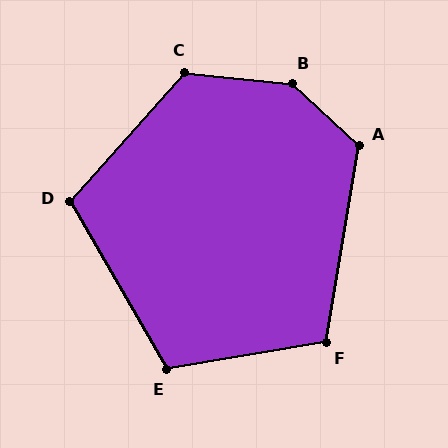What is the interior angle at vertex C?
Approximately 126 degrees (obtuse).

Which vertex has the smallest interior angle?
D, at approximately 108 degrees.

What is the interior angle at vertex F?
Approximately 109 degrees (obtuse).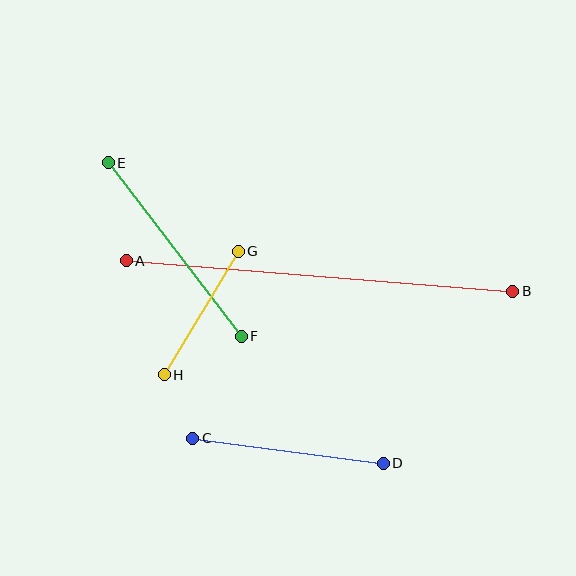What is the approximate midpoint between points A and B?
The midpoint is at approximately (320, 276) pixels.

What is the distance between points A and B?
The distance is approximately 388 pixels.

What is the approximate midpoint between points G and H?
The midpoint is at approximately (201, 313) pixels.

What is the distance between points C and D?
The distance is approximately 192 pixels.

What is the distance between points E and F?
The distance is approximately 219 pixels.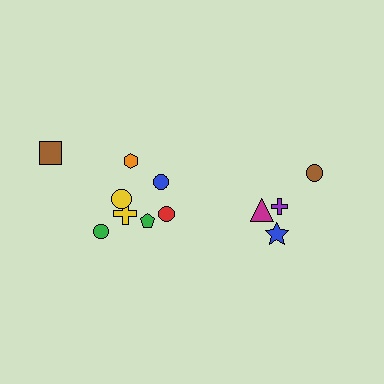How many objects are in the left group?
There are 8 objects.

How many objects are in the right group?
There are 4 objects.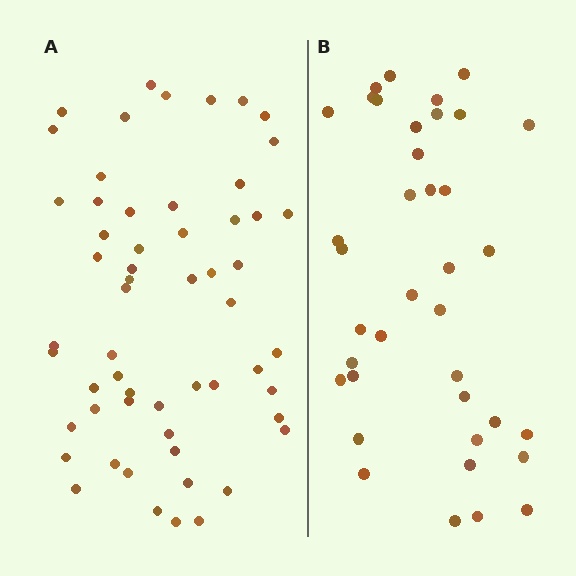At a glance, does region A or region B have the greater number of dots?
Region A (the left region) has more dots.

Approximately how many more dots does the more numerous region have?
Region A has approximately 20 more dots than region B.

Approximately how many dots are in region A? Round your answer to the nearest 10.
About 60 dots. (The exact count is 57, which rounds to 60.)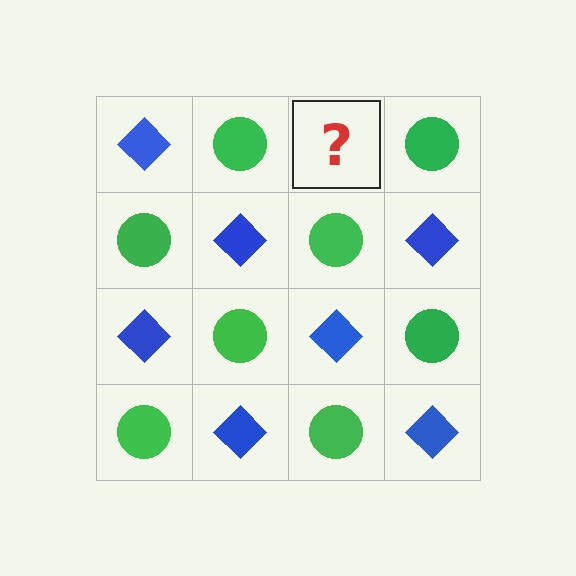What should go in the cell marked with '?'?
The missing cell should contain a blue diamond.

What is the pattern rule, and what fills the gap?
The rule is that it alternates blue diamond and green circle in a checkerboard pattern. The gap should be filled with a blue diamond.